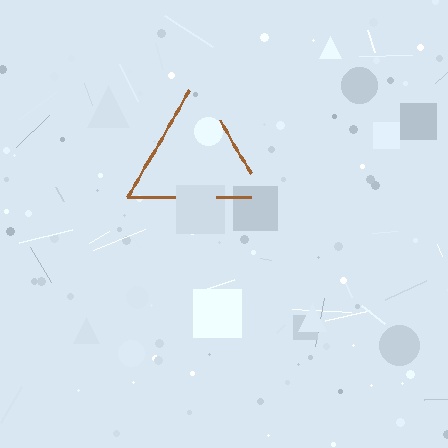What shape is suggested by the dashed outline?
The dashed outline suggests a triangle.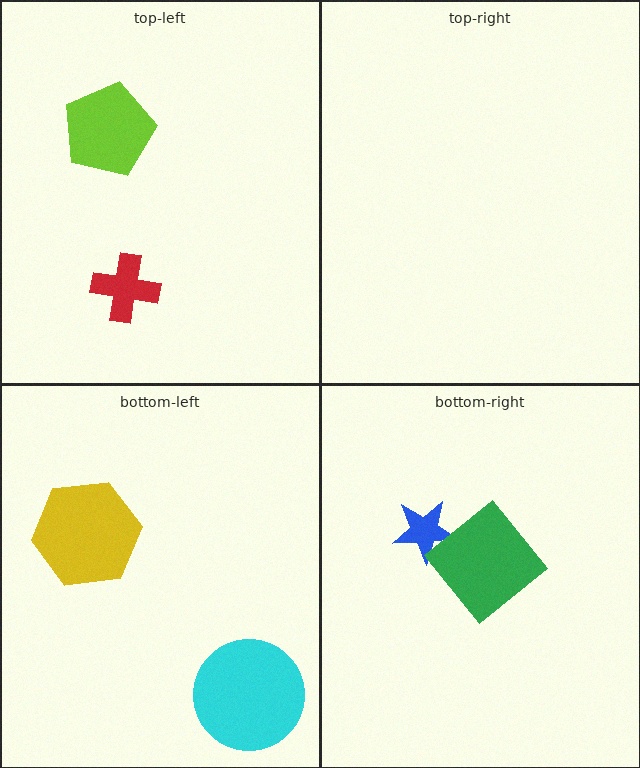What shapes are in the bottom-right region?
The blue star, the green diamond.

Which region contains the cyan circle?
The bottom-left region.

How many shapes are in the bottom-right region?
2.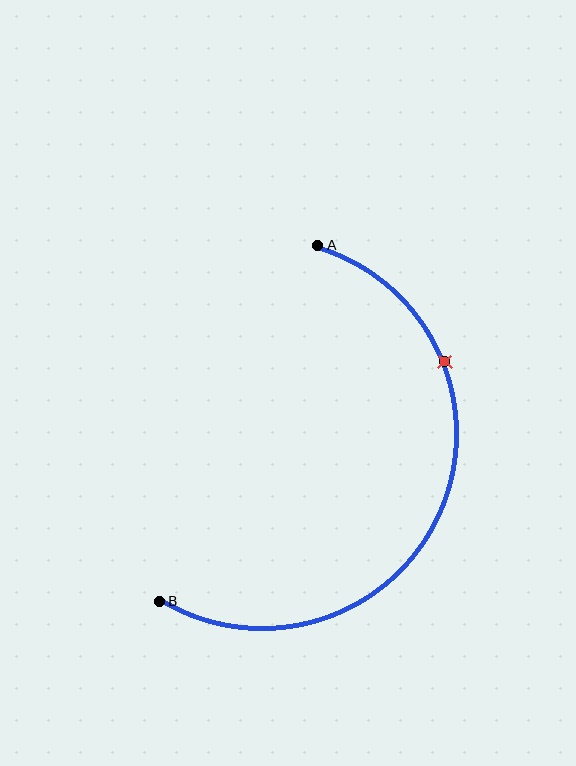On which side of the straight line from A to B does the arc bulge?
The arc bulges to the right of the straight line connecting A and B.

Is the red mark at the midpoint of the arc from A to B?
No. The red mark lies on the arc but is closer to endpoint A. The arc midpoint would be at the point on the curve equidistant along the arc from both A and B.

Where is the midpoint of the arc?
The arc midpoint is the point on the curve farthest from the straight line joining A and B. It sits to the right of that line.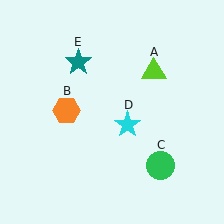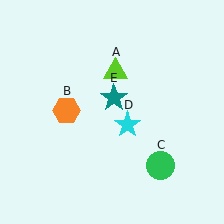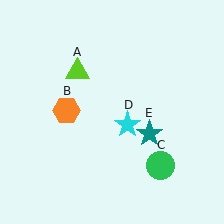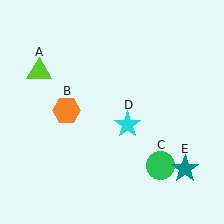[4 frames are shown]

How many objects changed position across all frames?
2 objects changed position: lime triangle (object A), teal star (object E).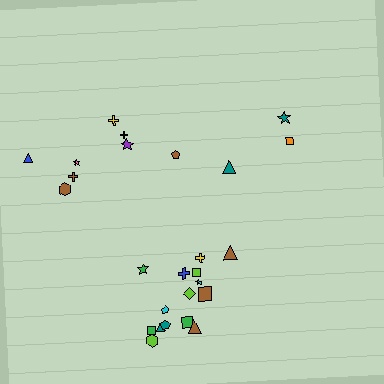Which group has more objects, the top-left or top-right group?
The top-left group.